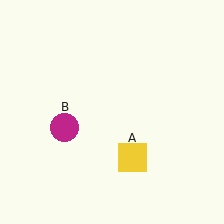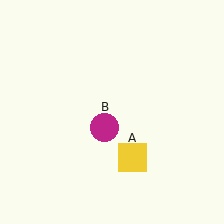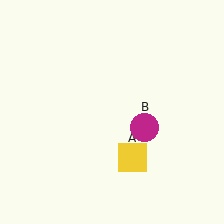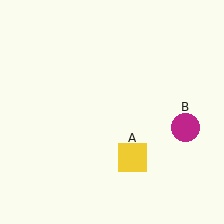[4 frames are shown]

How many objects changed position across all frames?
1 object changed position: magenta circle (object B).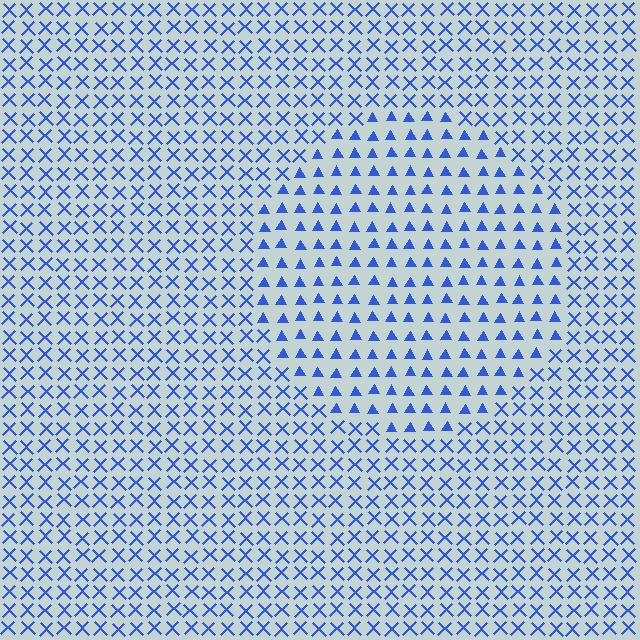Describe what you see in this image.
The image is filled with small blue elements arranged in a uniform grid. A circle-shaped region contains triangles, while the surrounding area contains X marks. The boundary is defined purely by the change in element shape.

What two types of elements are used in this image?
The image uses triangles inside the circle region and X marks outside it.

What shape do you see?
I see a circle.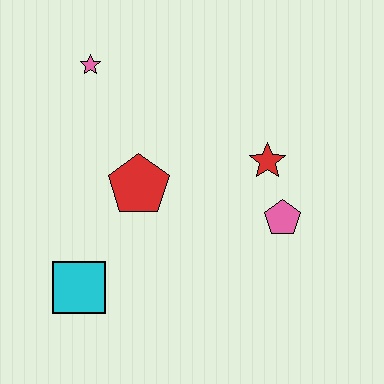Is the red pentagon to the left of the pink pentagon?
Yes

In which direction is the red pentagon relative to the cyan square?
The red pentagon is above the cyan square.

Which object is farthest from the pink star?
The pink pentagon is farthest from the pink star.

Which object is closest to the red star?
The pink pentagon is closest to the red star.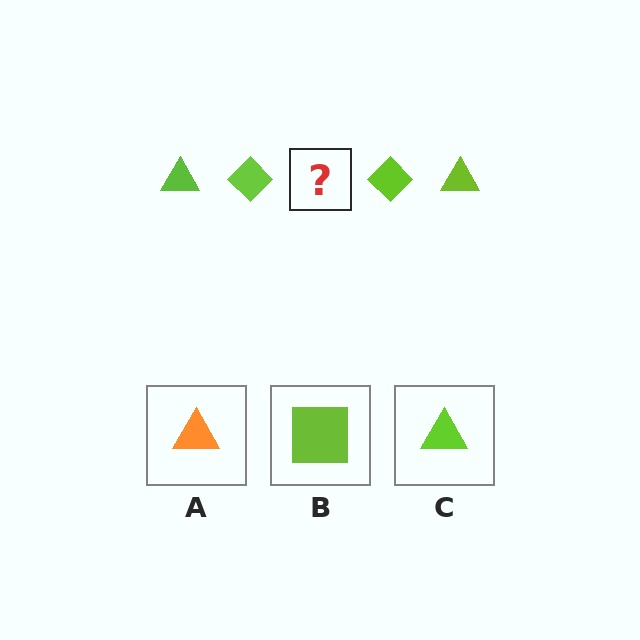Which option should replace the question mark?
Option C.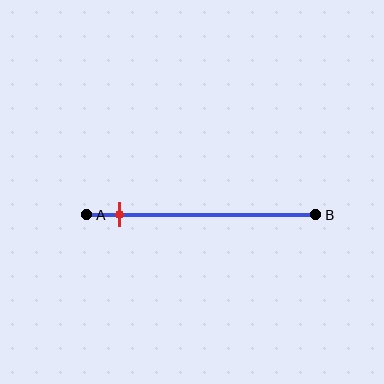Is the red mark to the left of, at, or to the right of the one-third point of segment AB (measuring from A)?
The red mark is to the left of the one-third point of segment AB.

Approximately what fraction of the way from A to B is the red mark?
The red mark is approximately 15% of the way from A to B.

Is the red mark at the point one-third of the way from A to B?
No, the mark is at about 15% from A, not at the 33% one-third point.